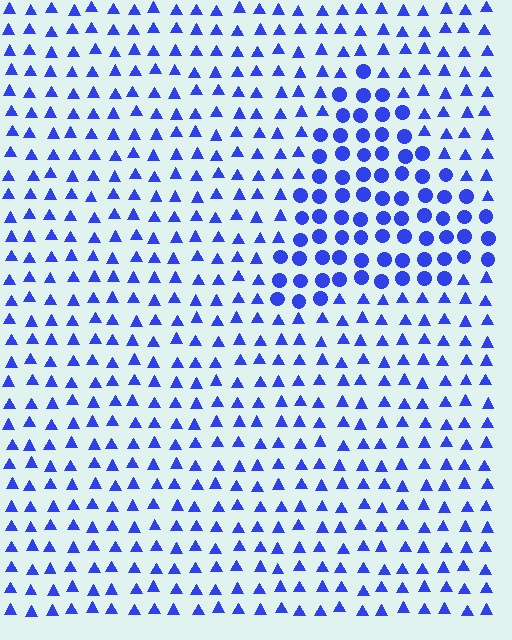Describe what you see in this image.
The image is filled with small blue elements arranged in a uniform grid. A triangle-shaped region contains circles, while the surrounding area contains triangles. The boundary is defined purely by the change in element shape.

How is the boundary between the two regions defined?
The boundary is defined by a change in element shape: circles inside vs. triangles outside. All elements share the same color and spacing.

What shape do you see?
I see a triangle.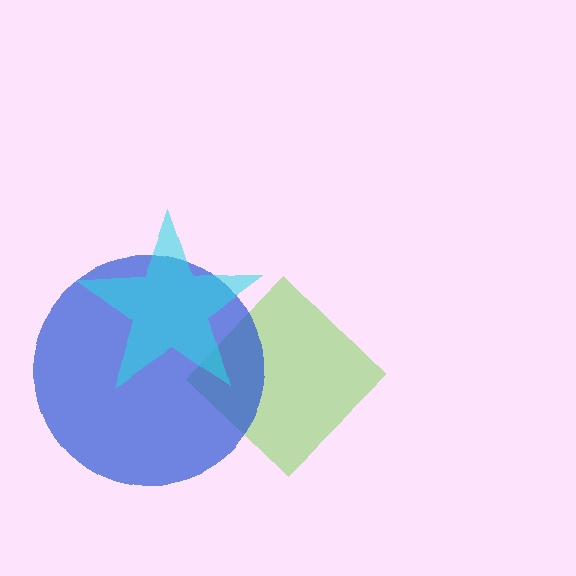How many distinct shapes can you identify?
There are 3 distinct shapes: a lime diamond, a blue circle, a cyan star.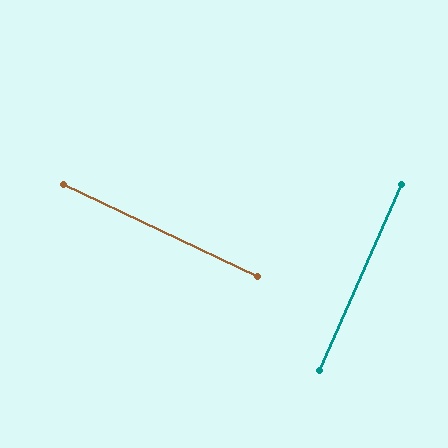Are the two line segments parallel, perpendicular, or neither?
Perpendicular — they meet at approximately 88°.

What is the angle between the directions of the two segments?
Approximately 88 degrees.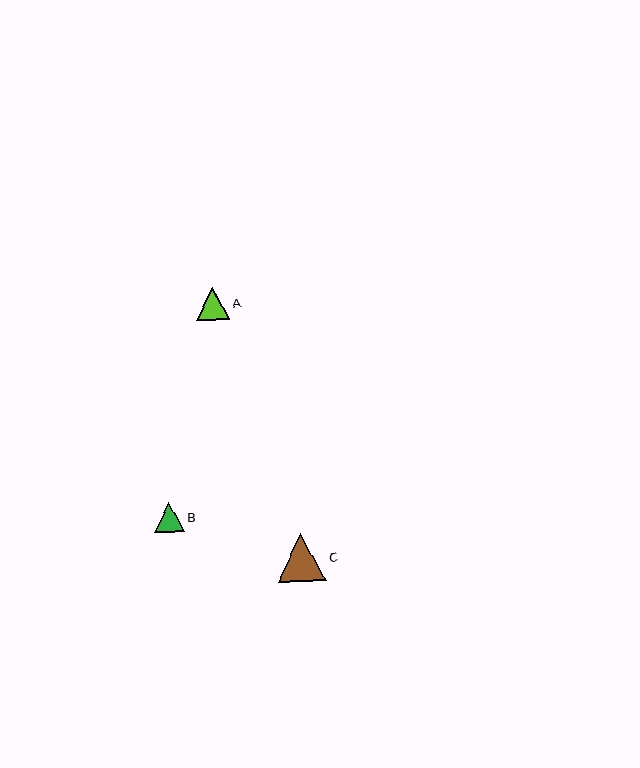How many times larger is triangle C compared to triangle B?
Triangle C is approximately 1.6 times the size of triangle B.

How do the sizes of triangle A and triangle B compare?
Triangle A and triangle B are approximately the same size.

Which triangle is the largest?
Triangle C is the largest with a size of approximately 48 pixels.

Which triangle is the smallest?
Triangle B is the smallest with a size of approximately 30 pixels.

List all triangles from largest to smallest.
From largest to smallest: C, A, B.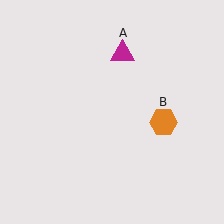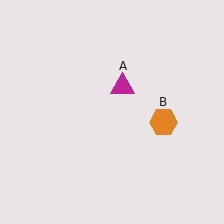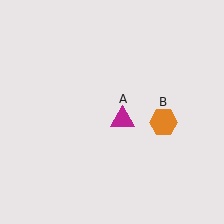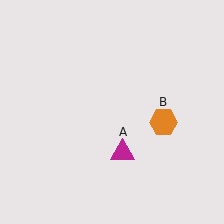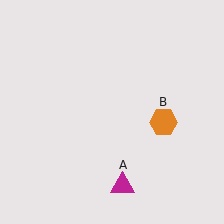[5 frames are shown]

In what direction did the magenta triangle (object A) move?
The magenta triangle (object A) moved down.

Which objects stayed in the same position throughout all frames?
Orange hexagon (object B) remained stationary.